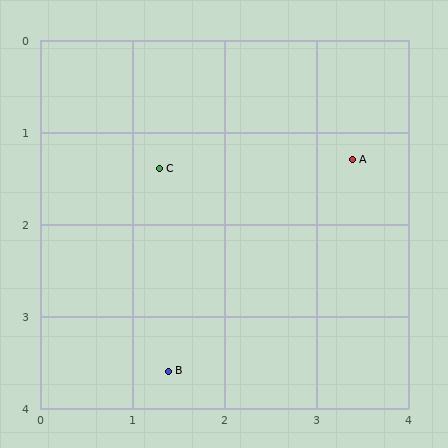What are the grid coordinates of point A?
Point A is at approximately (3.4, 1.3).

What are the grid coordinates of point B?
Point B is at approximately (1.4, 3.6).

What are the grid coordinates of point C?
Point C is at approximately (1.3, 1.4).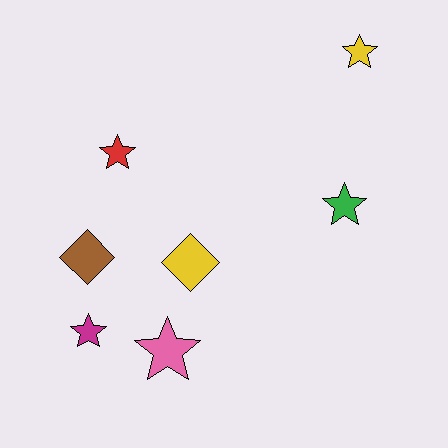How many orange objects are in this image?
There are no orange objects.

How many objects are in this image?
There are 7 objects.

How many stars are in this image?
There are 5 stars.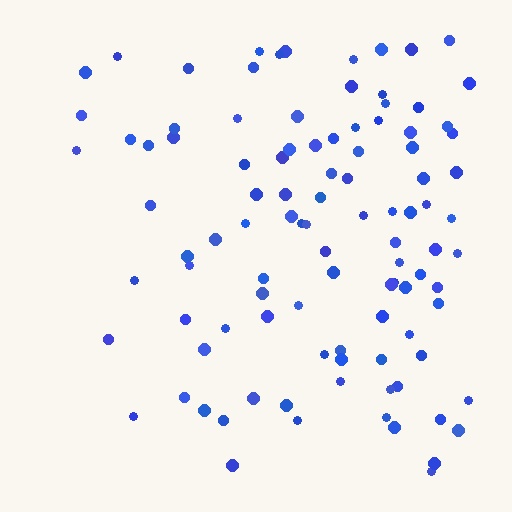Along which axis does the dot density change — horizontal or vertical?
Horizontal.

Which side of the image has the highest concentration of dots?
The right.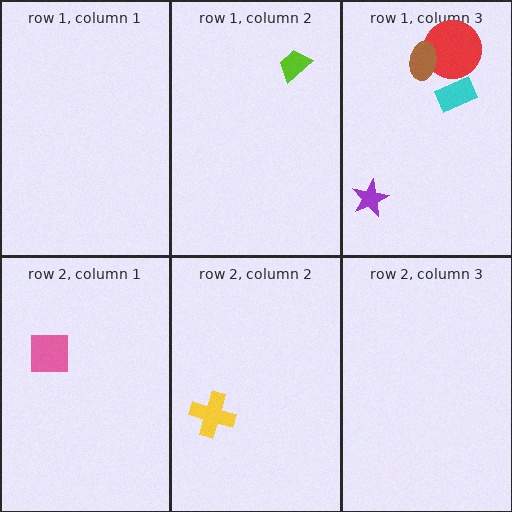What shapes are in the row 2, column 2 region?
The yellow cross.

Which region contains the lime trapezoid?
The row 1, column 2 region.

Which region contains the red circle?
The row 1, column 3 region.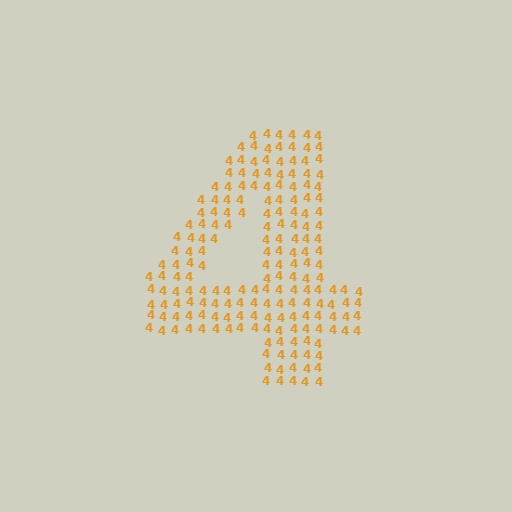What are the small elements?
The small elements are digit 4's.